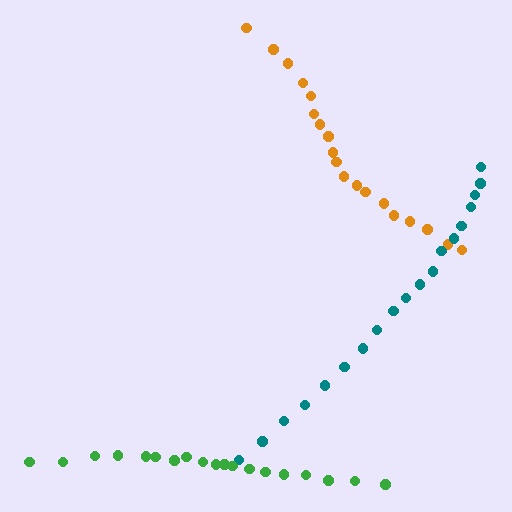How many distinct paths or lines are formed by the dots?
There are 3 distinct paths.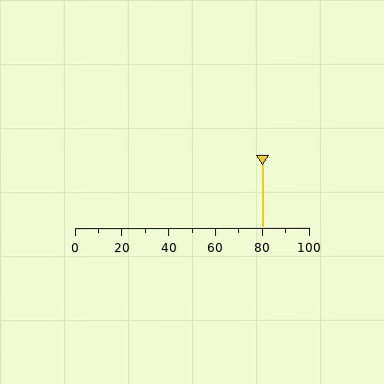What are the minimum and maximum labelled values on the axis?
The axis runs from 0 to 100.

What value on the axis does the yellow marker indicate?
The marker indicates approximately 80.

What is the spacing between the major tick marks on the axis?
The major ticks are spaced 20 apart.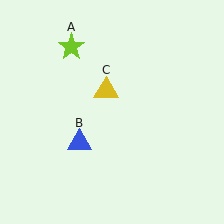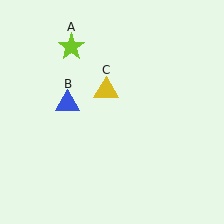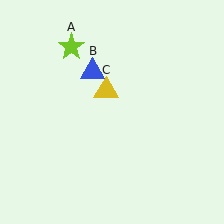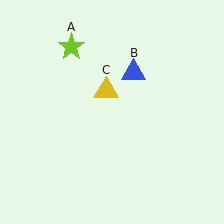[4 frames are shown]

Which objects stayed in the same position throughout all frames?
Lime star (object A) and yellow triangle (object C) remained stationary.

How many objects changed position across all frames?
1 object changed position: blue triangle (object B).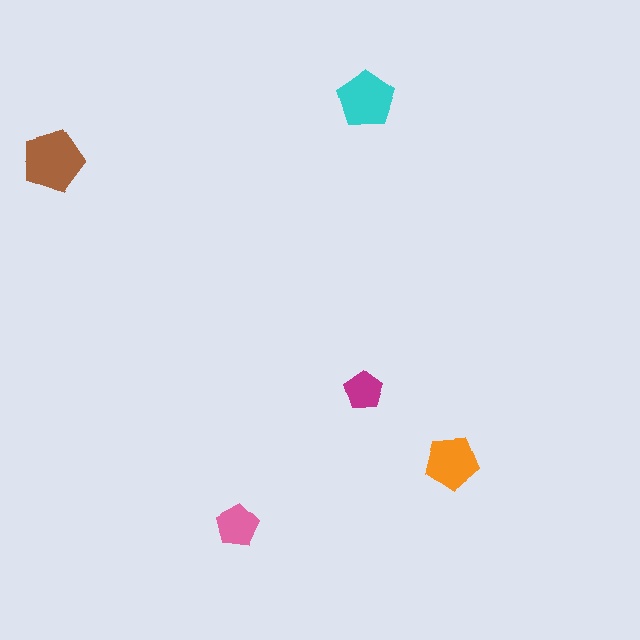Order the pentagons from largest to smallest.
the brown one, the cyan one, the orange one, the pink one, the magenta one.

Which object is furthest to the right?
The orange pentagon is rightmost.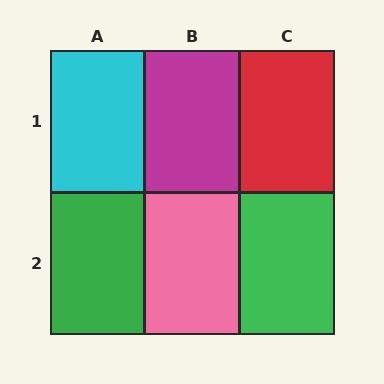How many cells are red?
1 cell is red.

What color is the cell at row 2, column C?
Green.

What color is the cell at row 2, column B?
Pink.